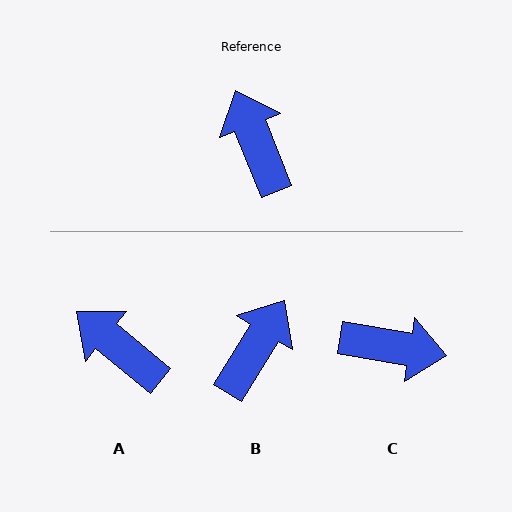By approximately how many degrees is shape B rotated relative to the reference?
Approximately 53 degrees clockwise.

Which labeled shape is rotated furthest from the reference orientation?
C, about 121 degrees away.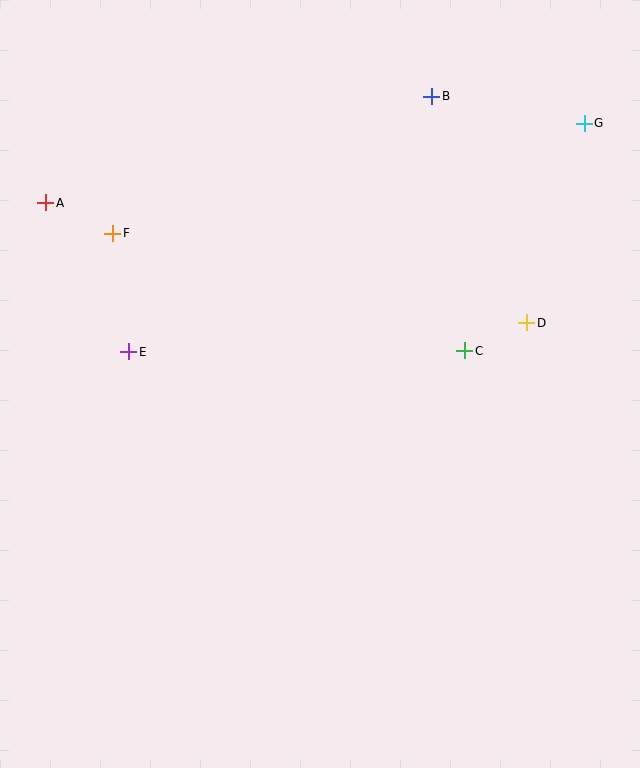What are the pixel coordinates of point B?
Point B is at (432, 96).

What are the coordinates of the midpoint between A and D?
The midpoint between A and D is at (286, 263).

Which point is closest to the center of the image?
Point C at (465, 351) is closest to the center.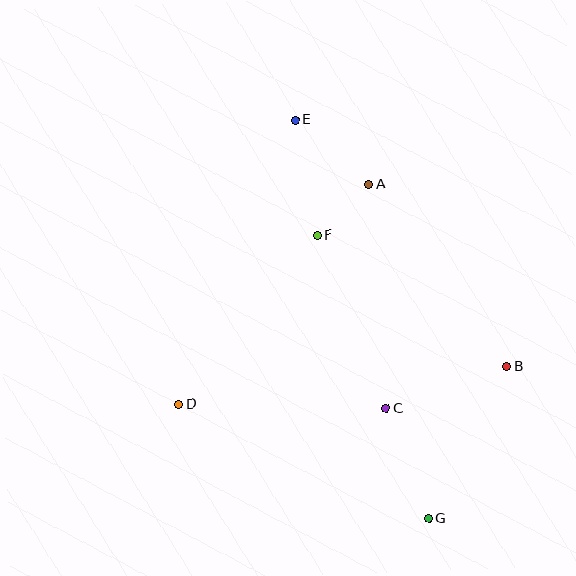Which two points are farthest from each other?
Points E and G are farthest from each other.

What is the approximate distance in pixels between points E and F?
The distance between E and F is approximately 118 pixels.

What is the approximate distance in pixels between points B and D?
The distance between B and D is approximately 330 pixels.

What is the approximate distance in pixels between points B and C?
The distance between B and C is approximately 127 pixels.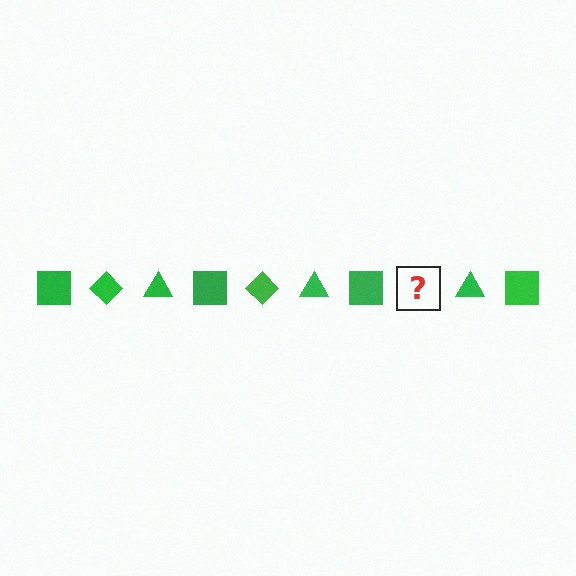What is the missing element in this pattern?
The missing element is a green diamond.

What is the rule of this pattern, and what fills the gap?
The rule is that the pattern cycles through square, diamond, triangle shapes in green. The gap should be filled with a green diamond.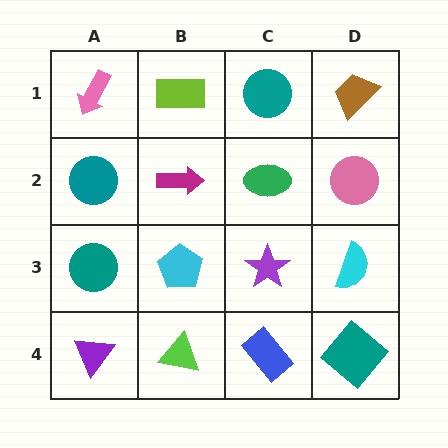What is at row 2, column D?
A pink circle.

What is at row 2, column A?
A teal circle.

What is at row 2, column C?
A green ellipse.